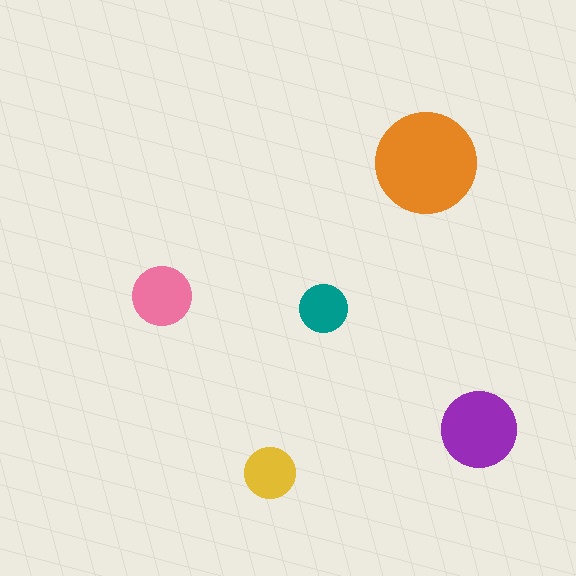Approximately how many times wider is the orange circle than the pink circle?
About 1.5 times wider.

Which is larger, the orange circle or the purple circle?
The orange one.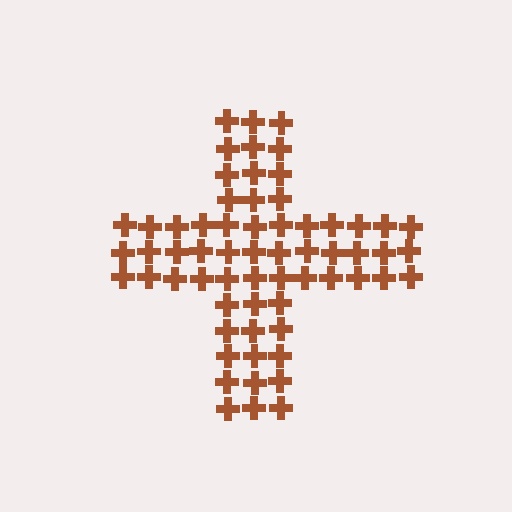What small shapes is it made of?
It is made of small crosses.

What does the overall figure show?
The overall figure shows a cross.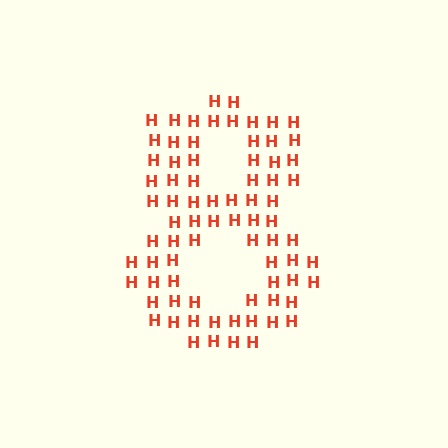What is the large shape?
The large shape is the digit 8.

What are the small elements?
The small elements are letter H's.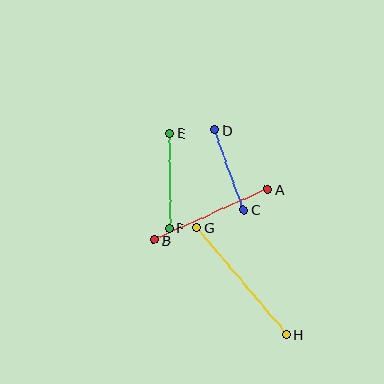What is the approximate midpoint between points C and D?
The midpoint is at approximately (229, 170) pixels.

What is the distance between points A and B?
The distance is approximately 124 pixels.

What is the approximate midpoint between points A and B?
The midpoint is at approximately (211, 215) pixels.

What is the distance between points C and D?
The distance is approximately 85 pixels.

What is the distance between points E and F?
The distance is approximately 95 pixels.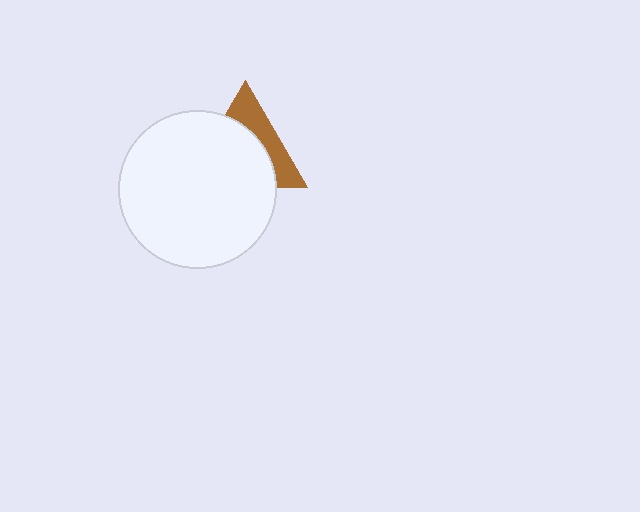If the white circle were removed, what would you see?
You would see the complete brown triangle.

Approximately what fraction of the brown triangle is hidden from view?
Roughly 63% of the brown triangle is hidden behind the white circle.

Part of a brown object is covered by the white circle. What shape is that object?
It is a triangle.